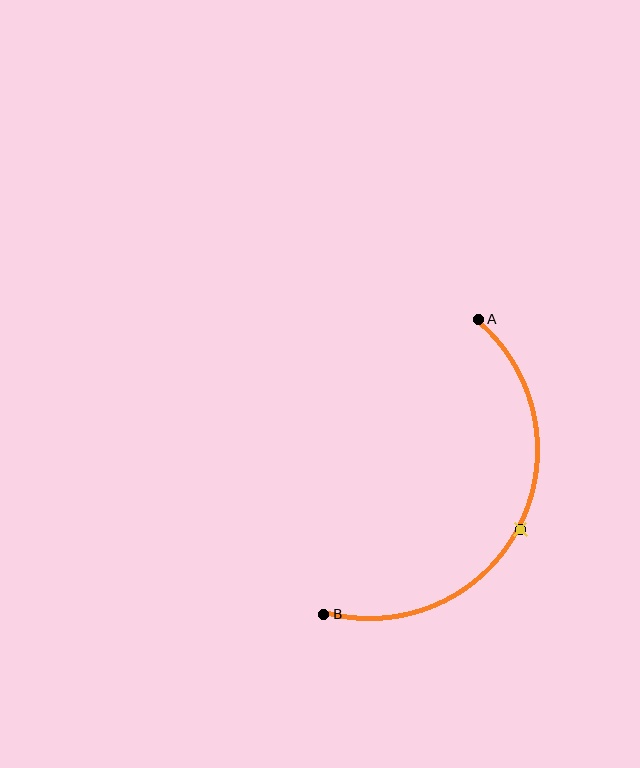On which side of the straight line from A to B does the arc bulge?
The arc bulges to the right of the straight line connecting A and B.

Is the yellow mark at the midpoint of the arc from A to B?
Yes. The yellow mark lies on the arc at equal arc-length from both A and B — it is the arc midpoint.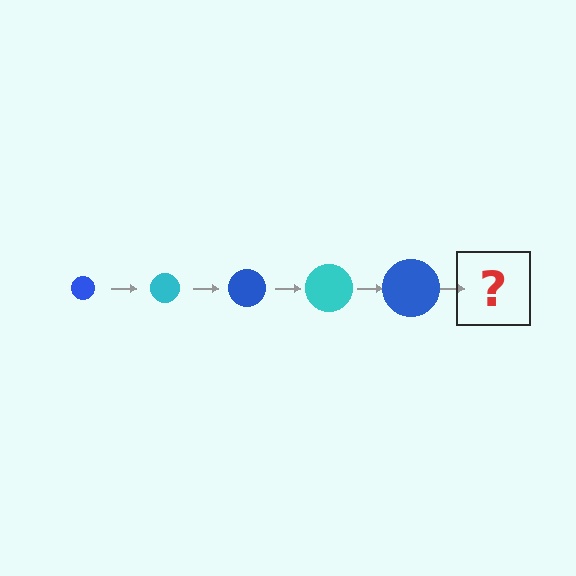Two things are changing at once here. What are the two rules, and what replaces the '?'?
The two rules are that the circle grows larger each step and the color cycles through blue and cyan. The '?' should be a cyan circle, larger than the previous one.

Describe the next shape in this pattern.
It should be a cyan circle, larger than the previous one.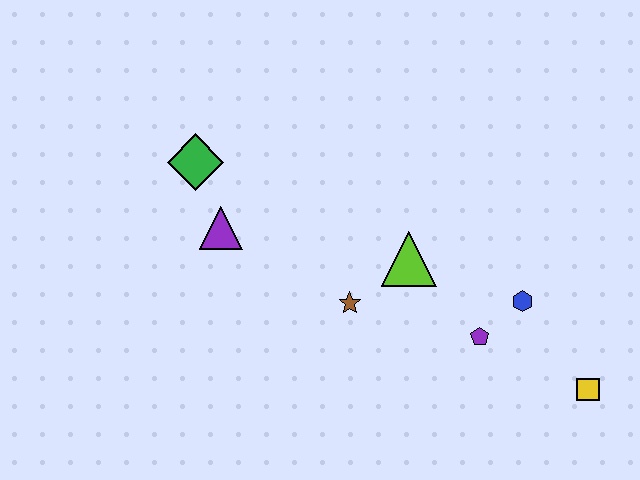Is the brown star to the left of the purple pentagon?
Yes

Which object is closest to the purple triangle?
The green diamond is closest to the purple triangle.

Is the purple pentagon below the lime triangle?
Yes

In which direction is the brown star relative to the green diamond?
The brown star is to the right of the green diamond.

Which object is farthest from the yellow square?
The green diamond is farthest from the yellow square.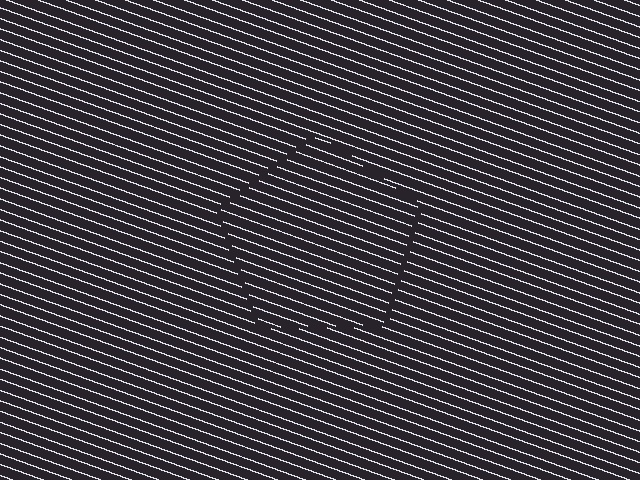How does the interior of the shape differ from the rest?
The interior of the shape contains the same grating, shifted by half a period — the contour is defined by the phase discontinuity where line-ends from the inner and outer gratings abut.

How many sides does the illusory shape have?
5 sides — the line-ends trace a pentagon.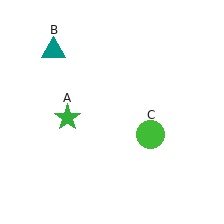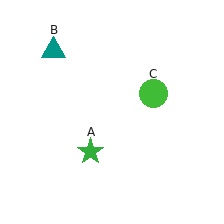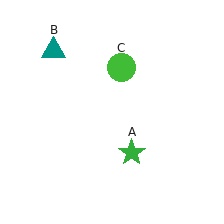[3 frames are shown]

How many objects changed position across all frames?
2 objects changed position: green star (object A), green circle (object C).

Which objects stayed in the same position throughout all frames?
Teal triangle (object B) remained stationary.